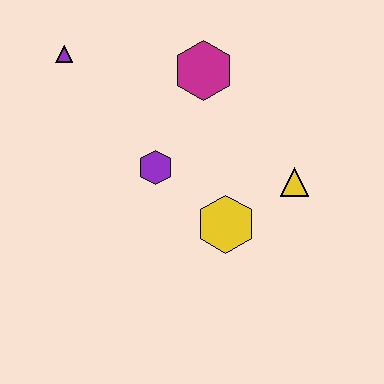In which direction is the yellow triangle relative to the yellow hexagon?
The yellow triangle is to the right of the yellow hexagon.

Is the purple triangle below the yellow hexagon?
No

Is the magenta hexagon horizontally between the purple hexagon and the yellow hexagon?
Yes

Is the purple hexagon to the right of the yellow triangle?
No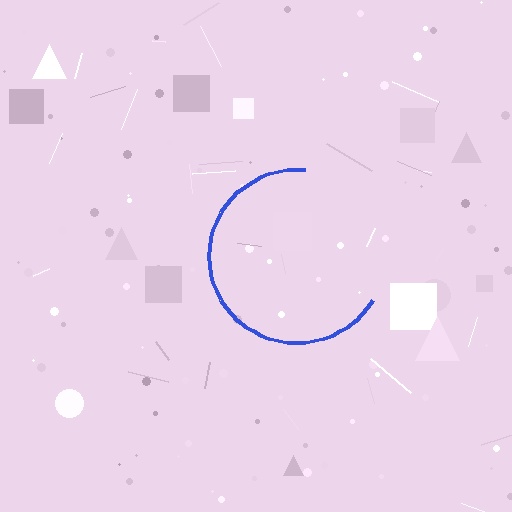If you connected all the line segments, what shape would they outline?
They would outline a circle.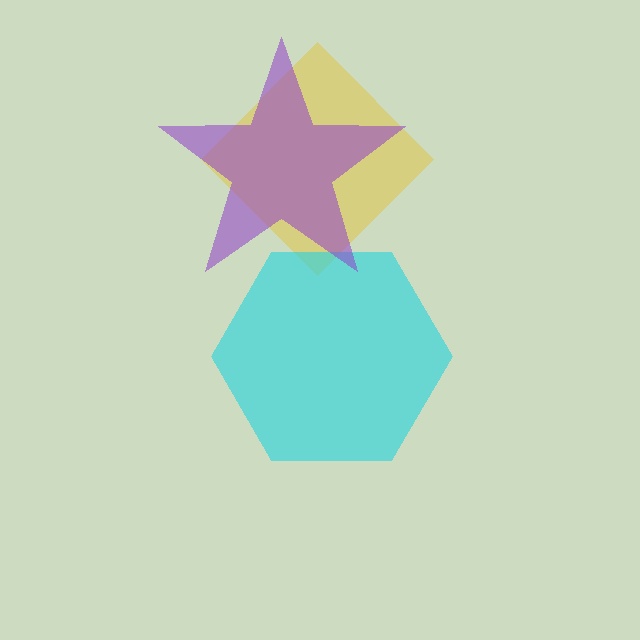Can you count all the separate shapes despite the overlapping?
Yes, there are 3 separate shapes.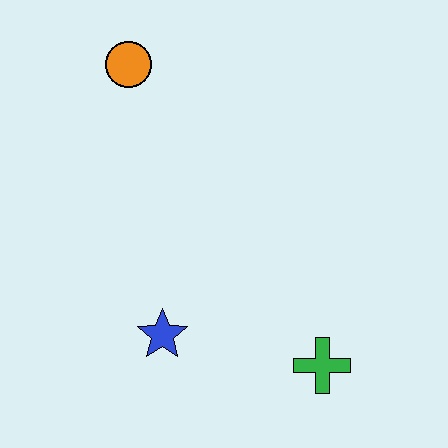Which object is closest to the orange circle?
The blue star is closest to the orange circle.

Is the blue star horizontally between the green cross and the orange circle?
Yes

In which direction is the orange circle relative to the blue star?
The orange circle is above the blue star.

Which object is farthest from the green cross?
The orange circle is farthest from the green cross.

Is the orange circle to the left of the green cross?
Yes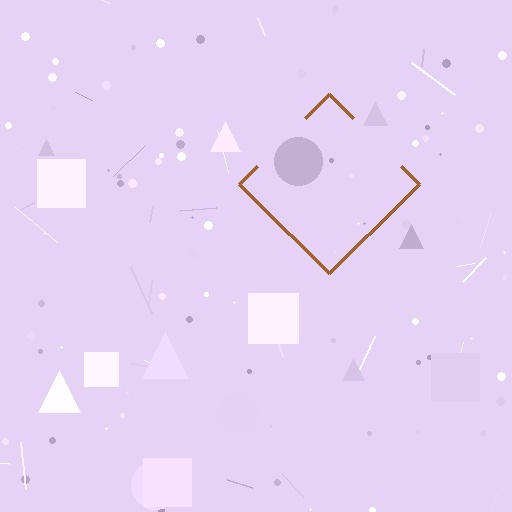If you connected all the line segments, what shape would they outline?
They would outline a diamond.